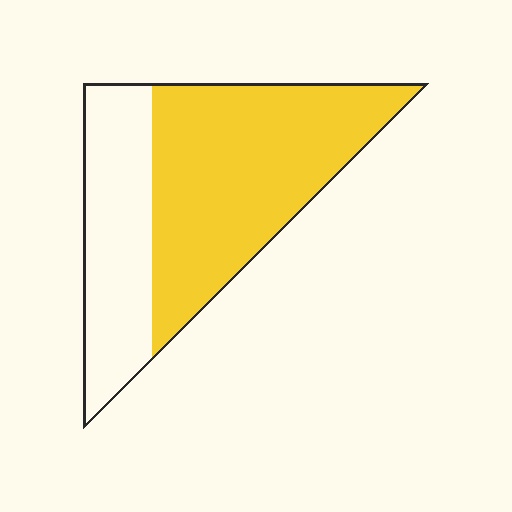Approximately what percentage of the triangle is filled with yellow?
Approximately 65%.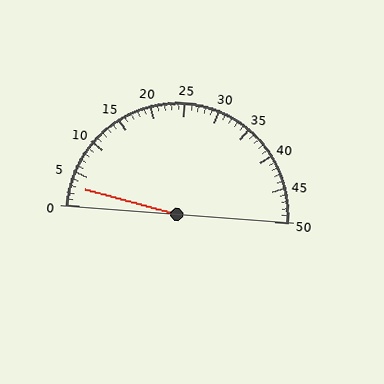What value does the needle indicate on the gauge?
The needle indicates approximately 3.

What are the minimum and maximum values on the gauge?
The gauge ranges from 0 to 50.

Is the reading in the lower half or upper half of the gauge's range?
The reading is in the lower half of the range (0 to 50).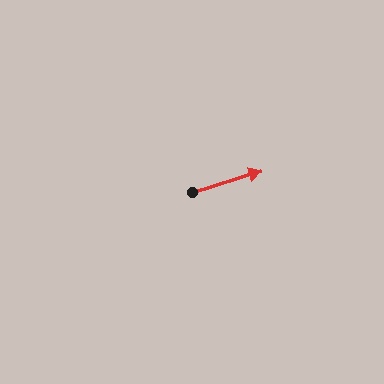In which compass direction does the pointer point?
East.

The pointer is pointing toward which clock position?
Roughly 2 o'clock.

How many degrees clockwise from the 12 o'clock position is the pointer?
Approximately 73 degrees.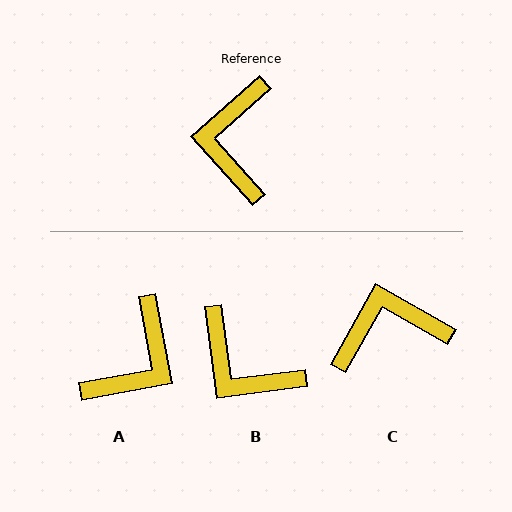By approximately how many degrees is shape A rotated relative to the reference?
Approximately 148 degrees counter-clockwise.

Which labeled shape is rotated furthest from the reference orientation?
A, about 148 degrees away.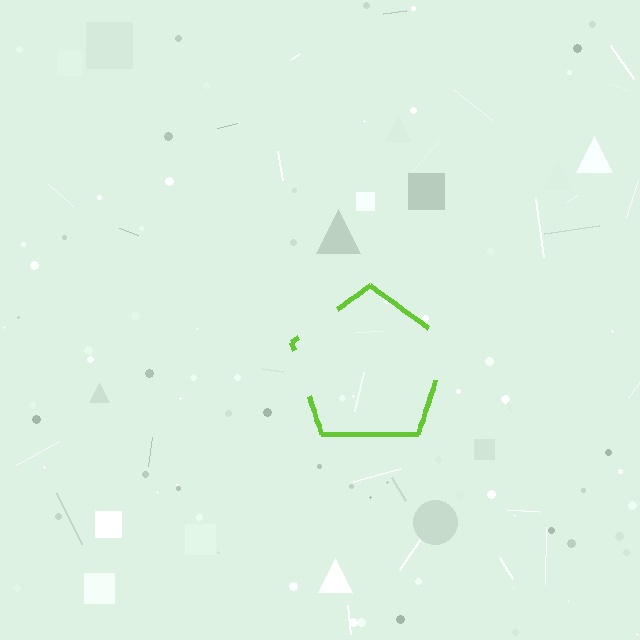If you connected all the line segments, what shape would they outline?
They would outline a pentagon.